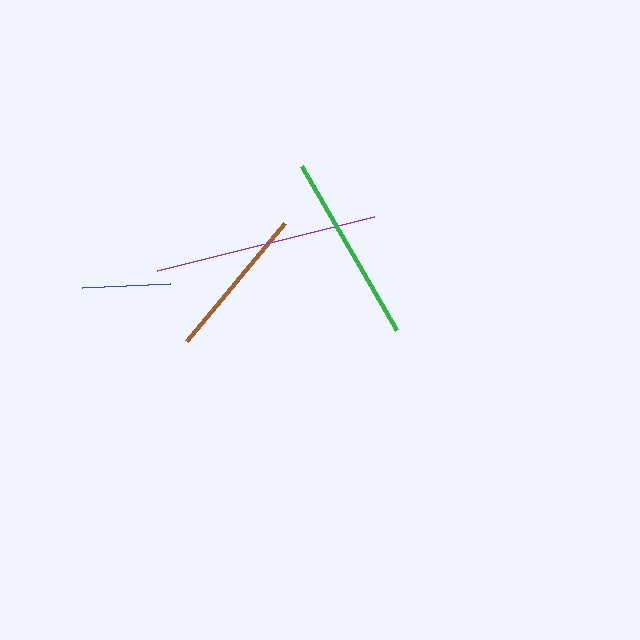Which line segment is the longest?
The purple line is the longest at approximately 224 pixels.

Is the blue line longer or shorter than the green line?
The green line is longer than the blue line.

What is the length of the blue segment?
The blue segment is approximately 88 pixels long.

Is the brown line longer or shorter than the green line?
The green line is longer than the brown line.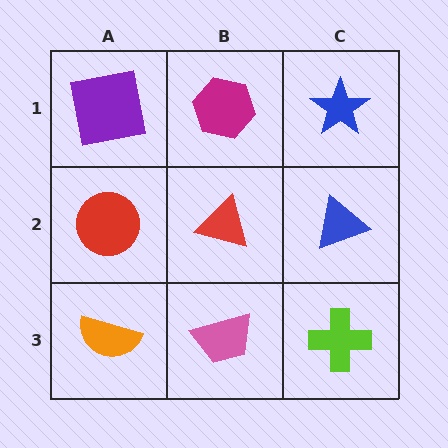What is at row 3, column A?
An orange semicircle.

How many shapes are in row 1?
3 shapes.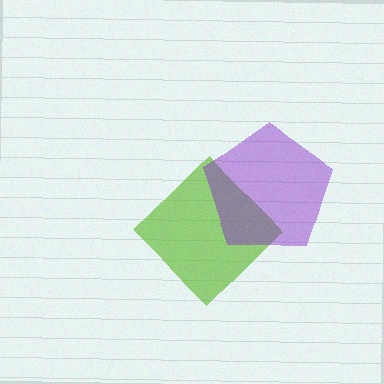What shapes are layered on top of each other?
The layered shapes are: a lime diamond, a purple pentagon.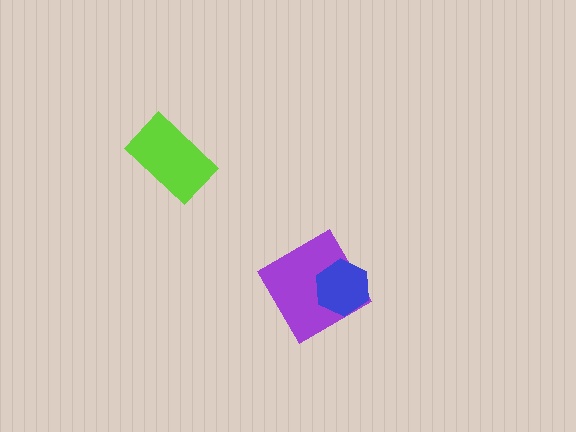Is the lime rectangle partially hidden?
No, no other shape covers it.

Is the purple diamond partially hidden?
Yes, it is partially covered by another shape.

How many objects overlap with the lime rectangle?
0 objects overlap with the lime rectangle.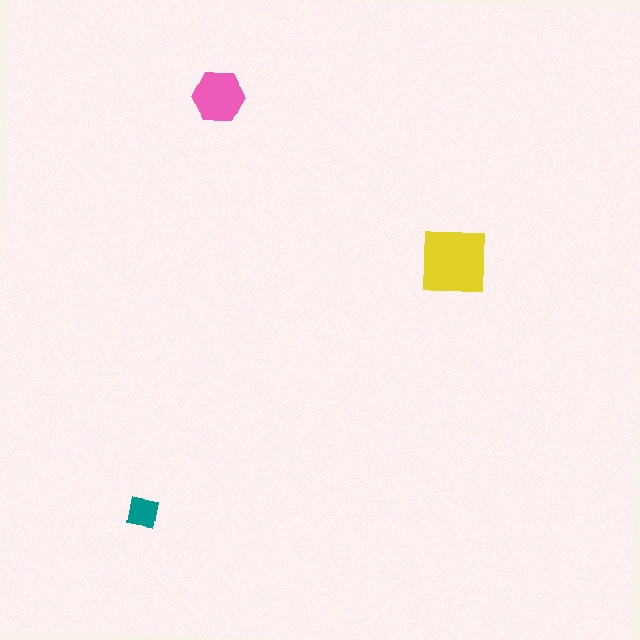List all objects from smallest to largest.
The teal square, the pink hexagon, the yellow square.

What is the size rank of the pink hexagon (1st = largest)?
2nd.